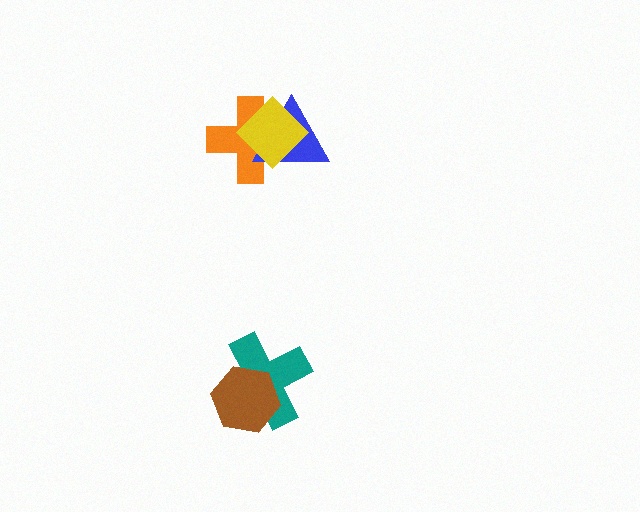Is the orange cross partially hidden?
Yes, it is partially covered by another shape.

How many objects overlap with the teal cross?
1 object overlaps with the teal cross.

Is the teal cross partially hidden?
Yes, it is partially covered by another shape.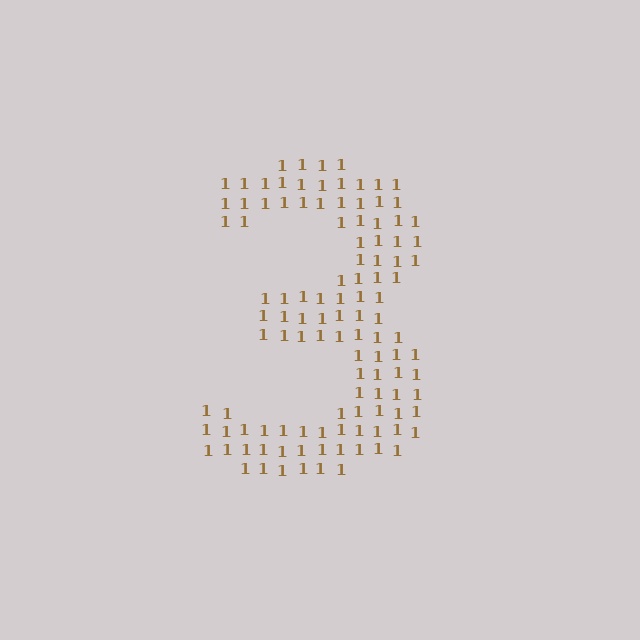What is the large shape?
The large shape is the digit 3.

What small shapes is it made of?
It is made of small digit 1's.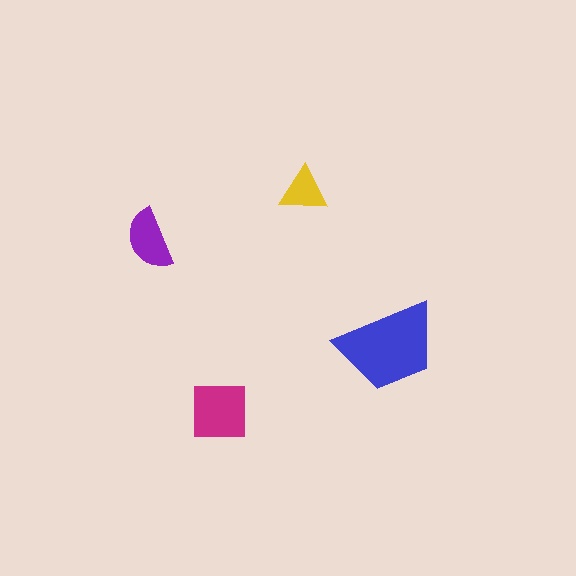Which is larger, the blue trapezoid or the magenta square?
The blue trapezoid.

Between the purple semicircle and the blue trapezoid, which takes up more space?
The blue trapezoid.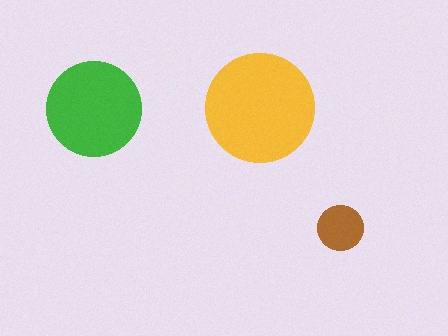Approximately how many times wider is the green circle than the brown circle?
About 2 times wider.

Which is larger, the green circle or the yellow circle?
The yellow one.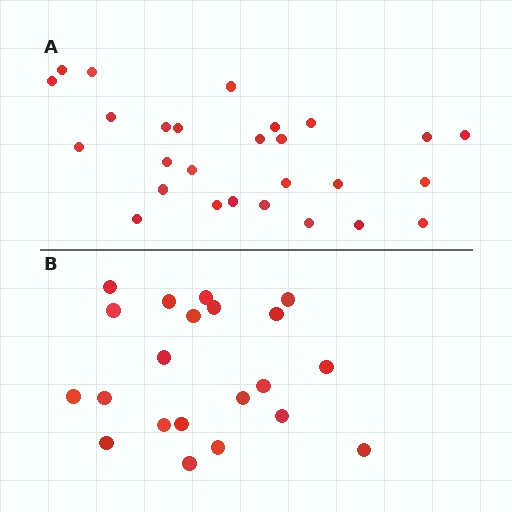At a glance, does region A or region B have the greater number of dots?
Region A (the top region) has more dots.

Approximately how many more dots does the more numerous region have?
Region A has about 6 more dots than region B.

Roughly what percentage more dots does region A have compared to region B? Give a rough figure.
About 30% more.